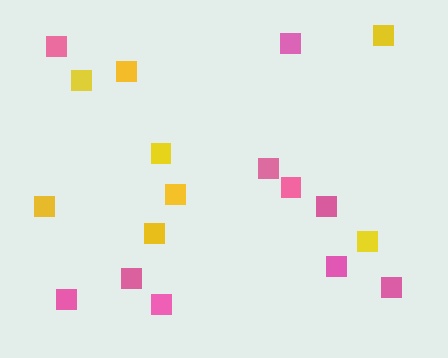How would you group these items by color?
There are 2 groups: one group of pink squares (10) and one group of yellow squares (8).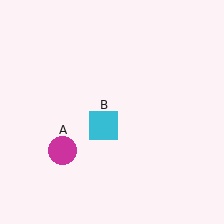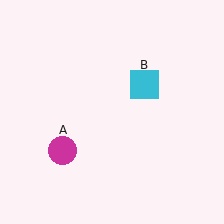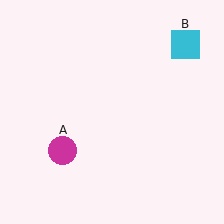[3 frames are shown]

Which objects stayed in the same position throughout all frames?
Magenta circle (object A) remained stationary.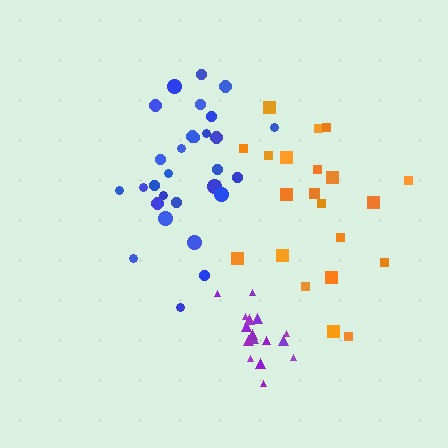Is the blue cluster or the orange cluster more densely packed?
Blue.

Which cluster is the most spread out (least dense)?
Orange.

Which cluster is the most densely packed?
Purple.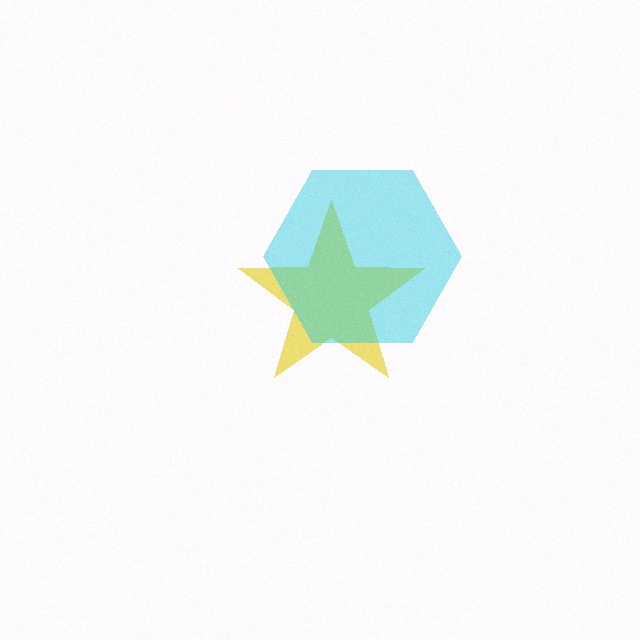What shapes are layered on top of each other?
The layered shapes are: a yellow star, a cyan hexagon.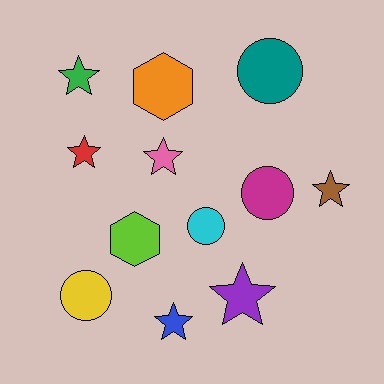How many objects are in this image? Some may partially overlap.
There are 12 objects.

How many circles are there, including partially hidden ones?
There are 4 circles.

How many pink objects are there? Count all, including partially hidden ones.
There is 1 pink object.